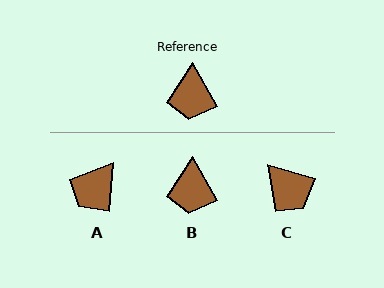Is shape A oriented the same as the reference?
No, it is off by about 34 degrees.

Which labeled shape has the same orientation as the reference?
B.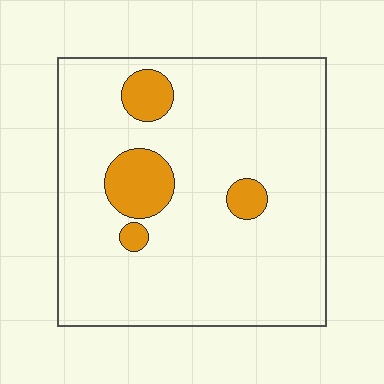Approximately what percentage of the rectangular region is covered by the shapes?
Approximately 10%.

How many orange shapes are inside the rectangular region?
4.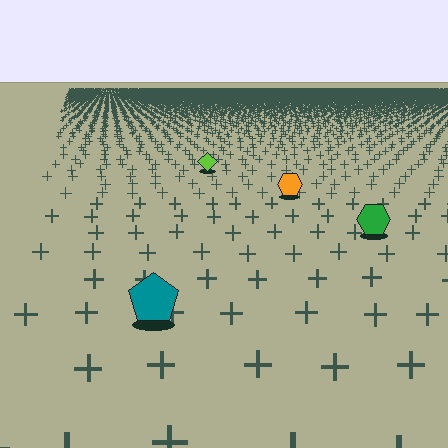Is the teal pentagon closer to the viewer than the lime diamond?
Yes. The teal pentagon is closer — you can tell from the texture gradient: the ground texture is coarser near it.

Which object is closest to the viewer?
The teal pentagon is closest. The texture marks near it are larger and more spread out.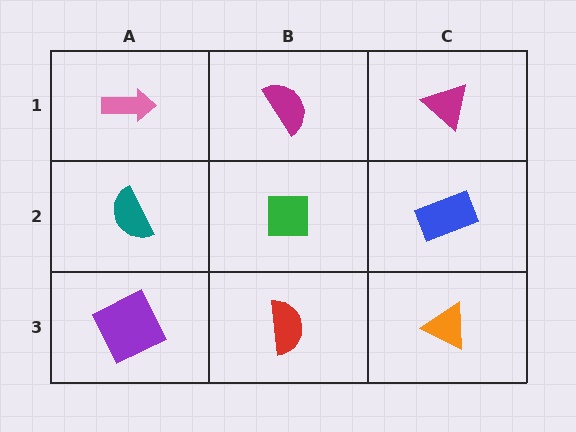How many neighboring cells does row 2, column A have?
3.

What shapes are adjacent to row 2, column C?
A magenta triangle (row 1, column C), an orange triangle (row 3, column C), a green square (row 2, column B).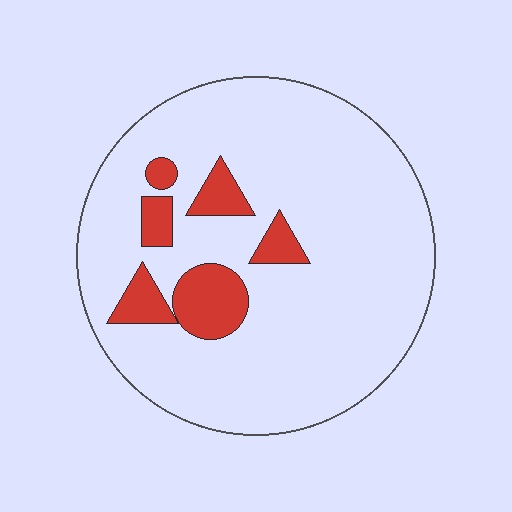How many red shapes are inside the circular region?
6.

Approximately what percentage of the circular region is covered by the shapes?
Approximately 15%.